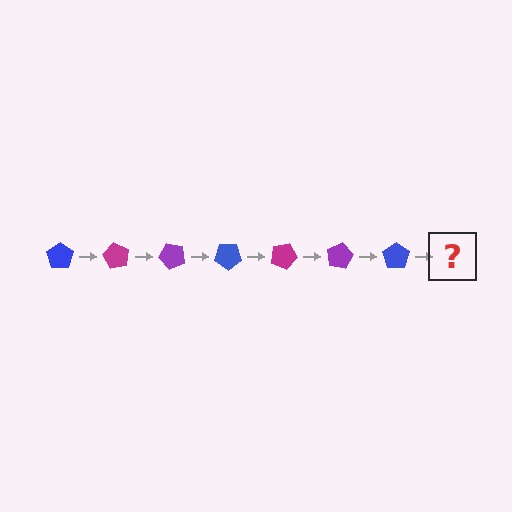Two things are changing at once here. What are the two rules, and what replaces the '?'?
The two rules are that it rotates 60 degrees each step and the color cycles through blue, magenta, and purple. The '?' should be a magenta pentagon, rotated 420 degrees from the start.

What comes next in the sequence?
The next element should be a magenta pentagon, rotated 420 degrees from the start.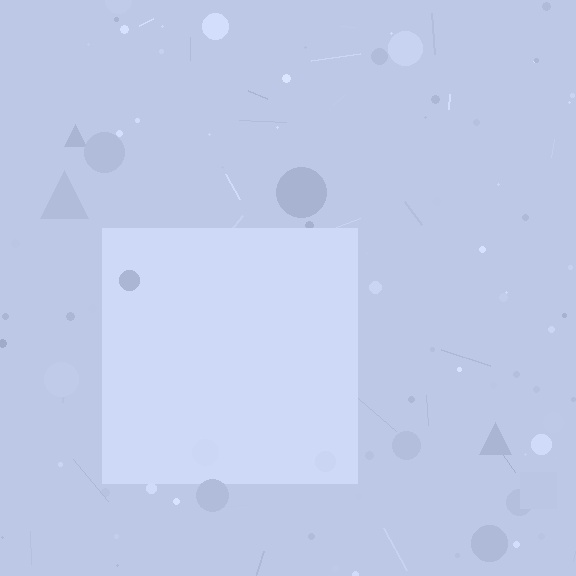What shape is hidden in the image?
A square is hidden in the image.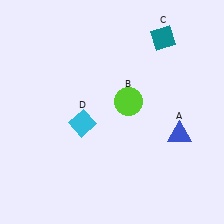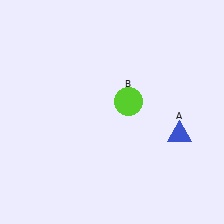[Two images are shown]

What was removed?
The cyan diamond (D), the teal diamond (C) were removed in Image 2.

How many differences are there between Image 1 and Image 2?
There are 2 differences between the two images.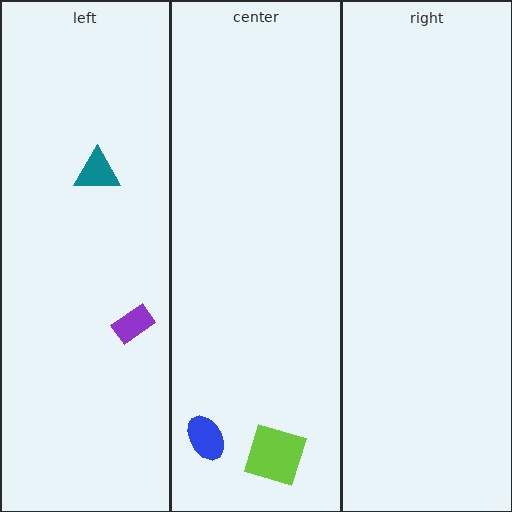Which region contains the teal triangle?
The left region.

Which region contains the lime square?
The center region.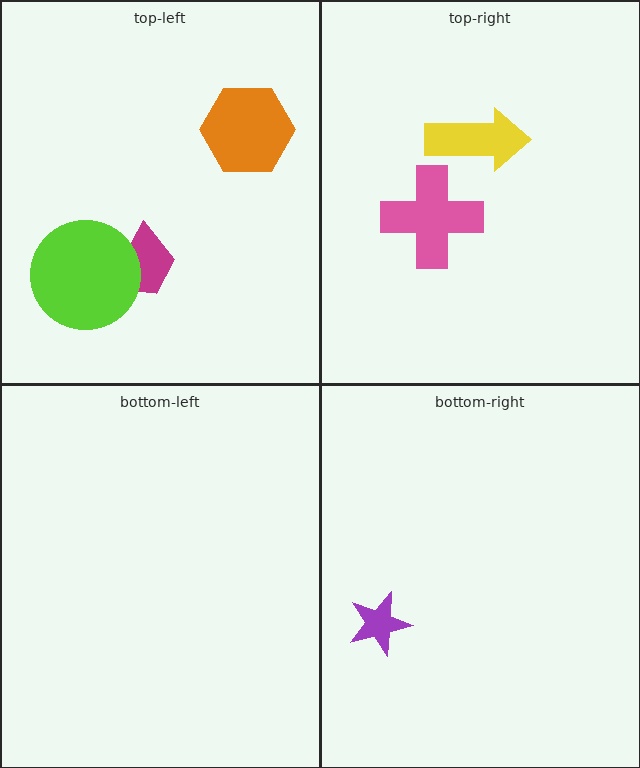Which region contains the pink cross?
The top-right region.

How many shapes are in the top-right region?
2.